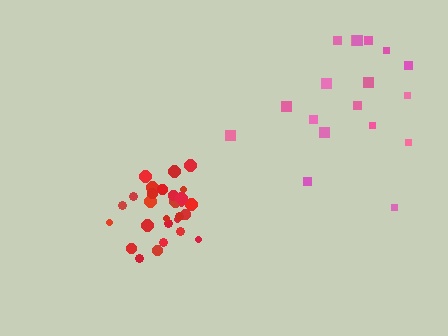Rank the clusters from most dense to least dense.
red, pink.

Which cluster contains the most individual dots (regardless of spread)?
Red (28).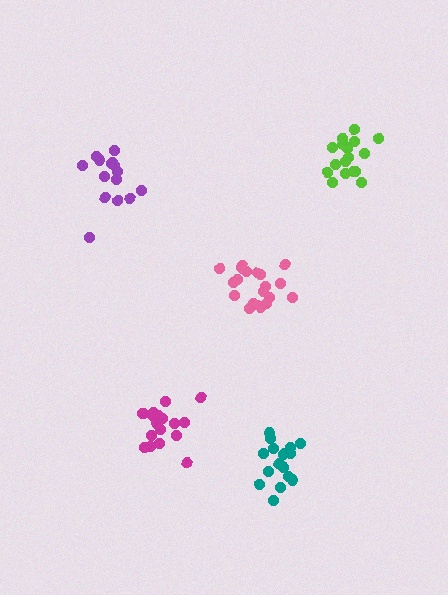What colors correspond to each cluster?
The clusters are colored: pink, purple, lime, teal, magenta.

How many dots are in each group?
Group 1: 21 dots, Group 2: 15 dots, Group 3: 17 dots, Group 4: 17 dots, Group 5: 19 dots (89 total).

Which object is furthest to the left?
The purple cluster is leftmost.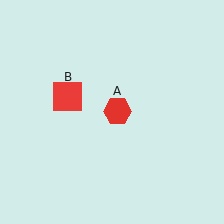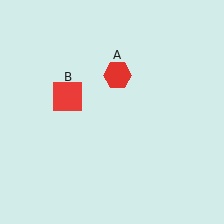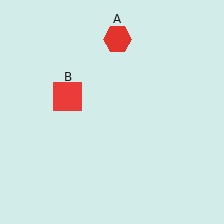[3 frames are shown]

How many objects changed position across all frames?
1 object changed position: red hexagon (object A).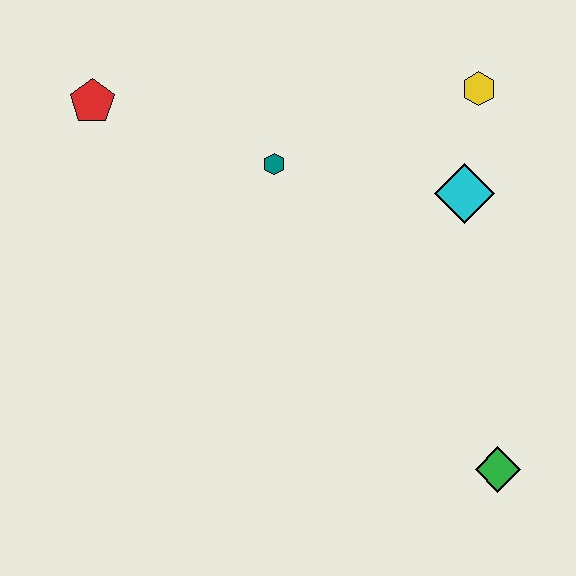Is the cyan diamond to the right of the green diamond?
No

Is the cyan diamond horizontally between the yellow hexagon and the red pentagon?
Yes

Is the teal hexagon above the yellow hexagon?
No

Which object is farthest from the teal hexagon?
The green diamond is farthest from the teal hexagon.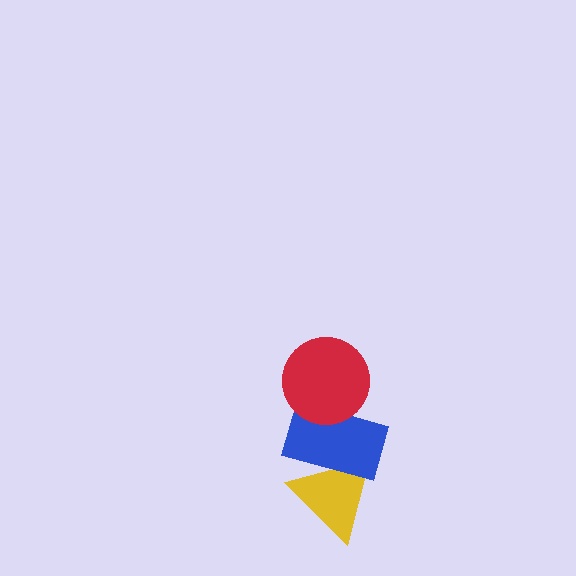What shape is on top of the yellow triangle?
The blue rectangle is on top of the yellow triangle.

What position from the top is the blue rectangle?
The blue rectangle is 2nd from the top.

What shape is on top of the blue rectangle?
The red circle is on top of the blue rectangle.